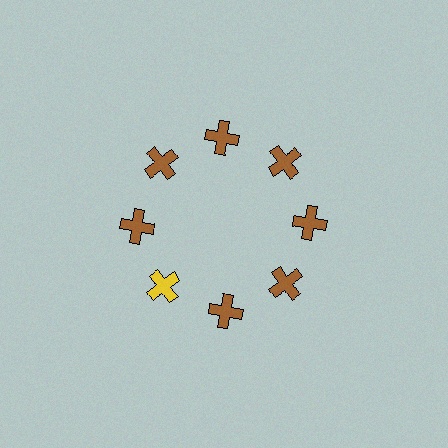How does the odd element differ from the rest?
It has a different color: yellow instead of brown.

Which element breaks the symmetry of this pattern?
The yellow cross at roughly the 8 o'clock position breaks the symmetry. All other shapes are brown crosses.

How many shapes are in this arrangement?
There are 8 shapes arranged in a ring pattern.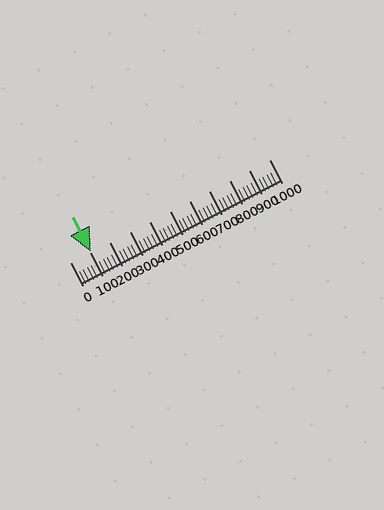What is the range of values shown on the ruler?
The ruler shows values from 0 to 1000.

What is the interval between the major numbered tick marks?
The major tick marks are spaced 100 units apart.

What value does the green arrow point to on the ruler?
The green arrow points to approximately 107.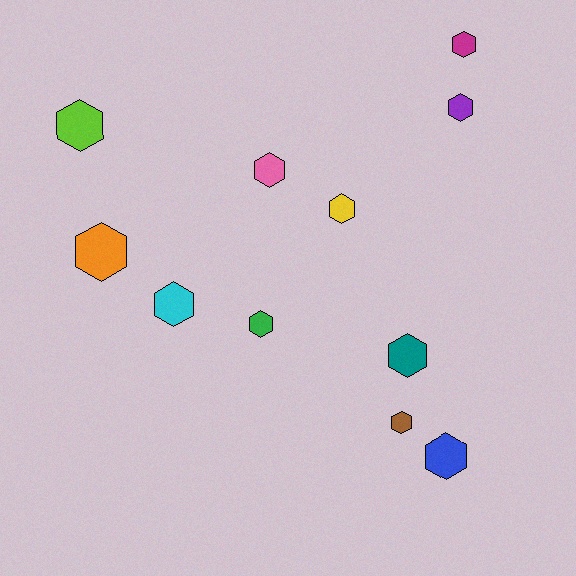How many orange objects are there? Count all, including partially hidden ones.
There is 1 orange object.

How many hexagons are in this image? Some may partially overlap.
There are 11 hexagons.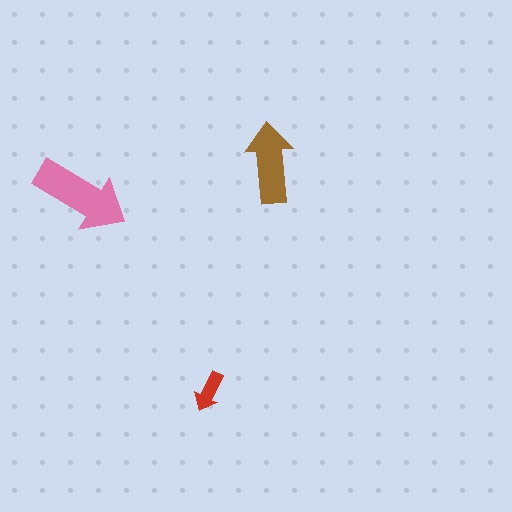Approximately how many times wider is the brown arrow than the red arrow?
About 2 times wider.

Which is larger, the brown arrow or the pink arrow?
The pink one.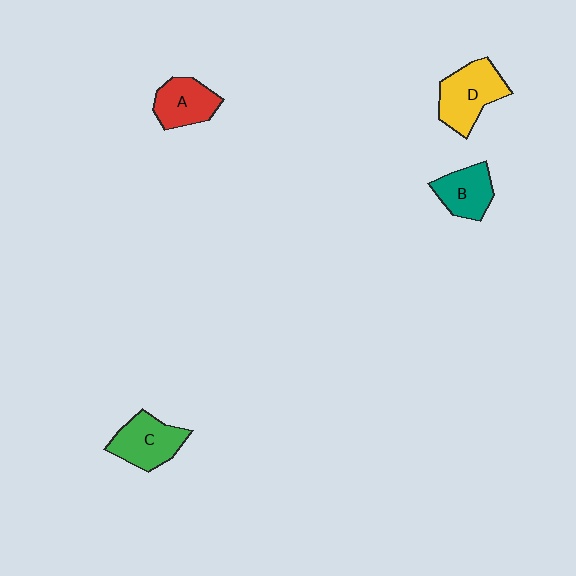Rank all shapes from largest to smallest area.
From largest to smallest: D (yellow), C (green), A (red), B (teal).